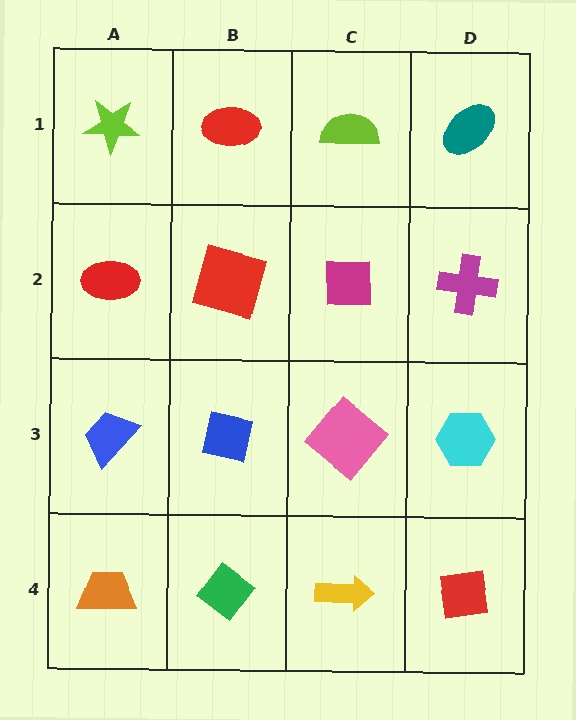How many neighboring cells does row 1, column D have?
2.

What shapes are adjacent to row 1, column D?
A magenta cross (row 2, column D), a lime semicircle (row 1, column C).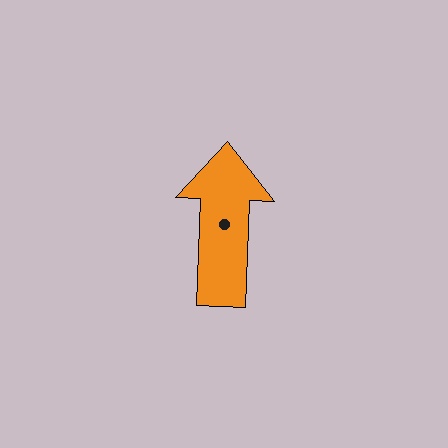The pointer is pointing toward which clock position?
Roughly 12 o'clock.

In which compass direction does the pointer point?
North.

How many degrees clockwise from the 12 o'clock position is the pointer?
Approximately 2 degrees.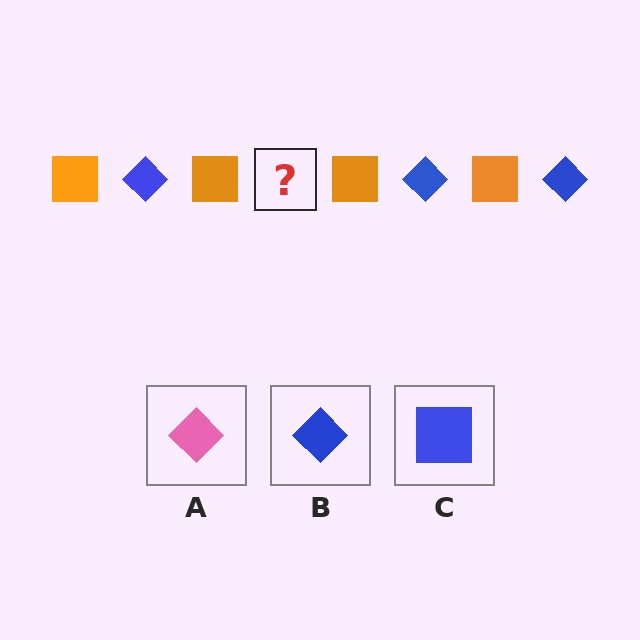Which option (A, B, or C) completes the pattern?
B.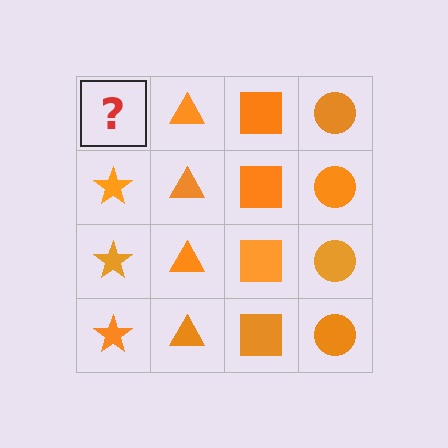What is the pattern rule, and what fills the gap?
The rule is that each column has a consistent shape. The gap should be filled with an orange star.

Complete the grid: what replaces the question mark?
The question mark should be replaced with an orange star.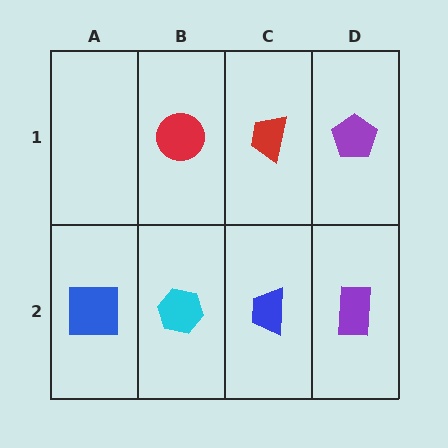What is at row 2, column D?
A purple rectangle.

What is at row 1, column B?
A red circle.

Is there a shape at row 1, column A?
No, that cell is empty.